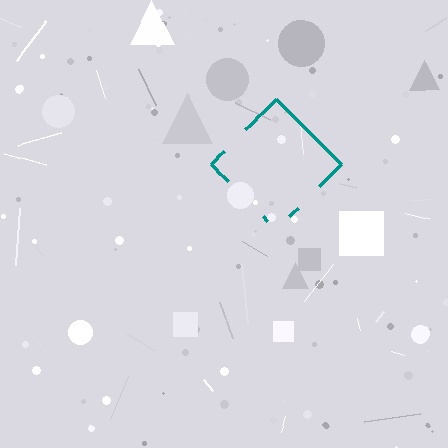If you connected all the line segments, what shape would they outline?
They would outline a diamond.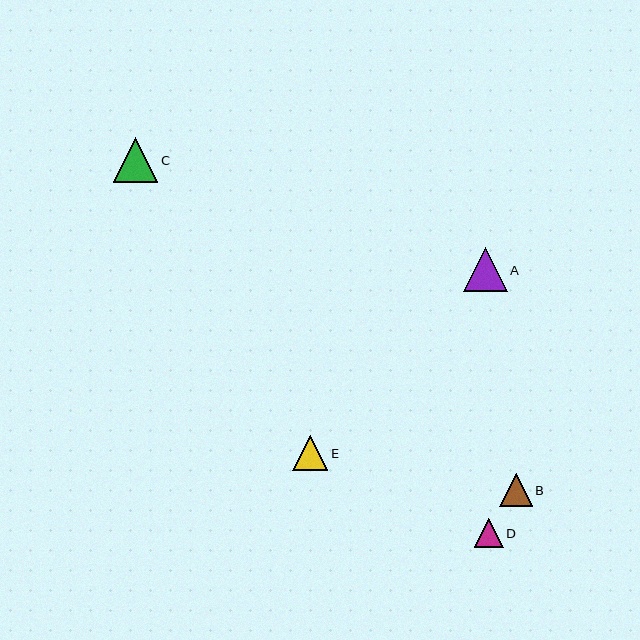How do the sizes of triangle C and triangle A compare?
Triangle C and triangle A are approximately the same size.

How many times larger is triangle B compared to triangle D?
Triangle B is approximately 1.1 times the size of triangle D.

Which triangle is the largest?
Triangle C is the largest with a size of approximately 45 pixels.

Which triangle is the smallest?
Triangle D is the smallest with a size of approximately 29 pixels.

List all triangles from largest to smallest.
From largest to smallest: C, A, E, B, D.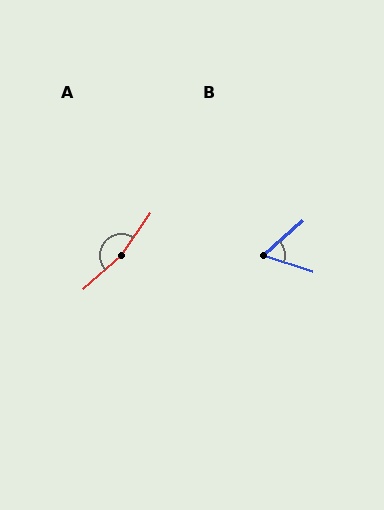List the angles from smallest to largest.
B (59°), A (165°).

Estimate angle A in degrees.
Approximately 165 degrees.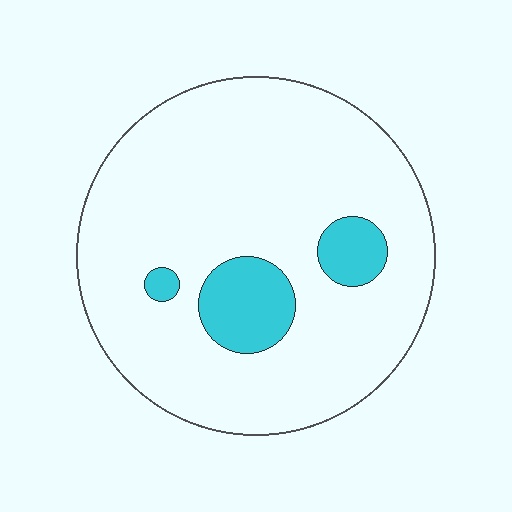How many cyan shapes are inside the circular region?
3.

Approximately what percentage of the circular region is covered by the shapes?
Approximately 10%.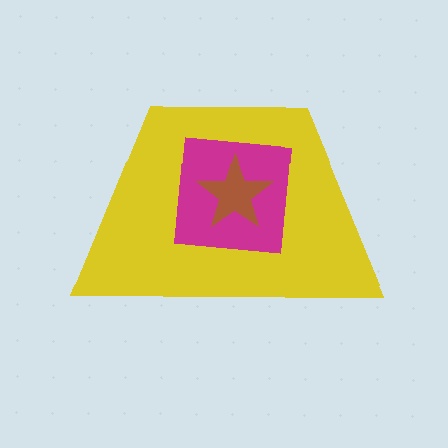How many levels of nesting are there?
3.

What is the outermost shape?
The yellow trapezoid.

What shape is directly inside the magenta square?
The brown star.